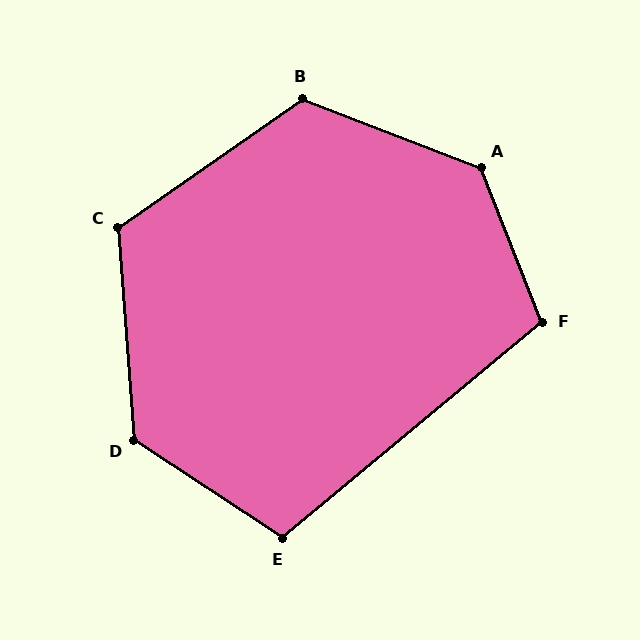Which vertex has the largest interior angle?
A, at approximately 132 degrees.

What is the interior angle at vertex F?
Approximately 108 degrees (obtuse).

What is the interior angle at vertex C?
Approximately 121 degrees (obtuse).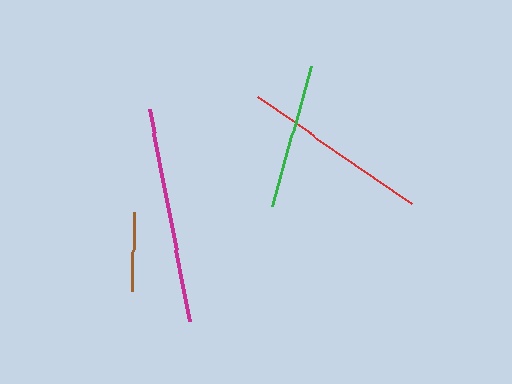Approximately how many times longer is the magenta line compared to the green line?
The magenta line is approximately 1.5 times the length of the green line.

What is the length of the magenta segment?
The magenta segment is approximately 217 pixels long.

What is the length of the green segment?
The green segment is approximately 145 pixels long.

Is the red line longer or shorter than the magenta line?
The magenta line is longer than the red line.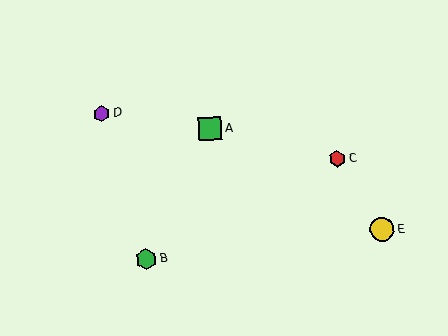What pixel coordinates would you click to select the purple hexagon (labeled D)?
Click at (102, 113) to select the purple hexagon D.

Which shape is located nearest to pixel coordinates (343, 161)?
The red hexagon (labeled C) at (337, 159) is nearest to that location.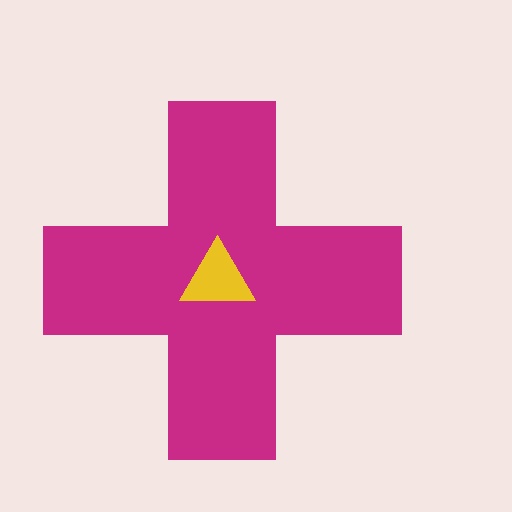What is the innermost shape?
The yellow triangle.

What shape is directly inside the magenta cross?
The yellow triangle.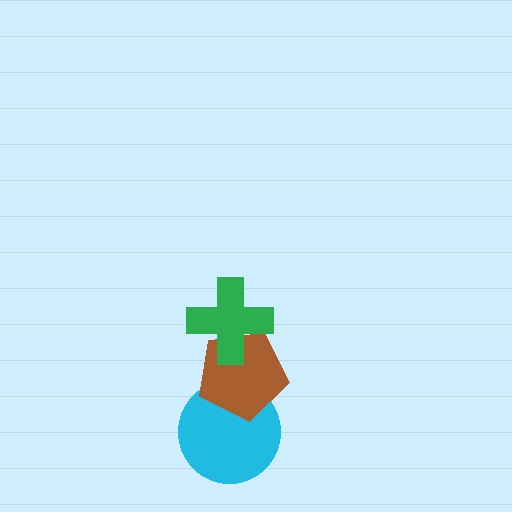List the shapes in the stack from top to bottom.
From top to bottom: the green cross, the brown pentagon, the cyan circle.